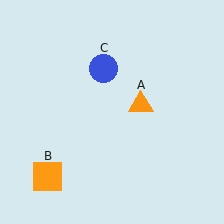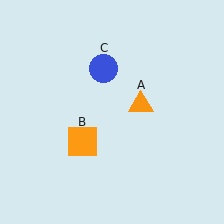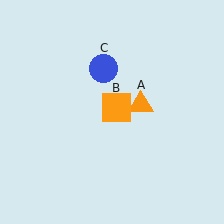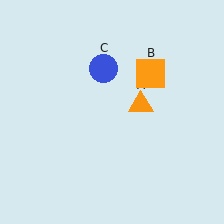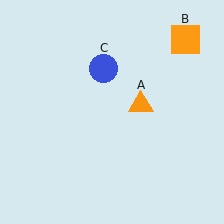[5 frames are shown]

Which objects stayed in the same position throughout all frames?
Orange triangle (object A) and blue circle (object C) remained stationary.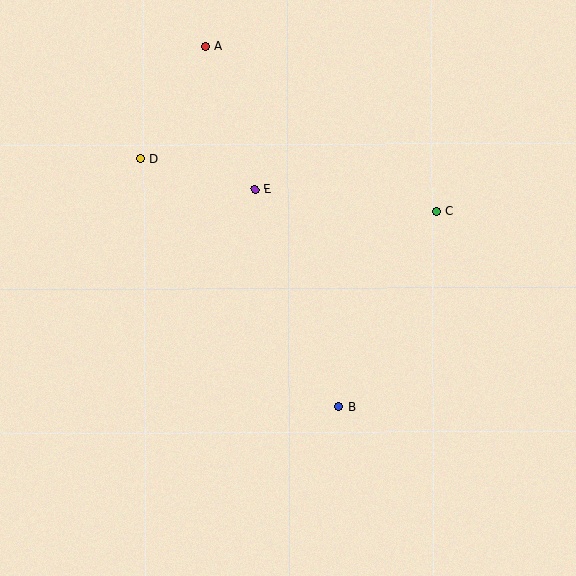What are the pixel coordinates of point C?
Point C is at (436, 211).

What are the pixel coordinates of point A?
Point A is at (205, 46).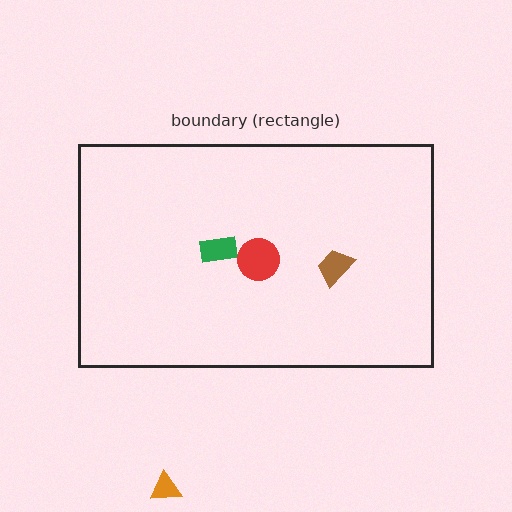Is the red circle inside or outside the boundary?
Inside.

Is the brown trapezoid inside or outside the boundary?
Inside.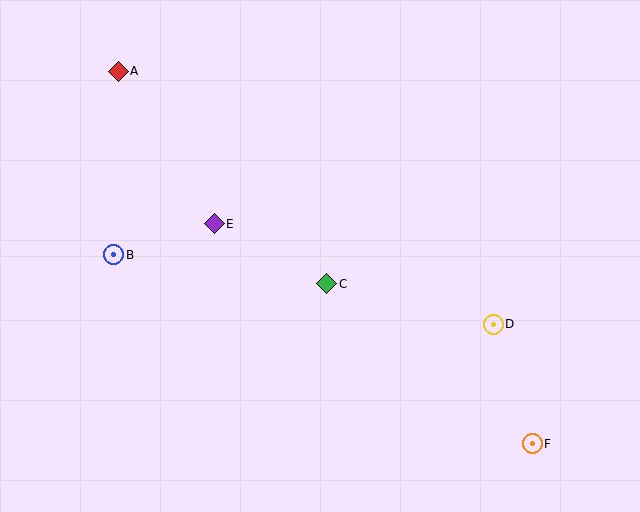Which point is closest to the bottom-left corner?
Point B is closest to the bottom-left corner.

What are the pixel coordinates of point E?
Point E is at (214, 224).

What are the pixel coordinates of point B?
Point B is at (114, 255).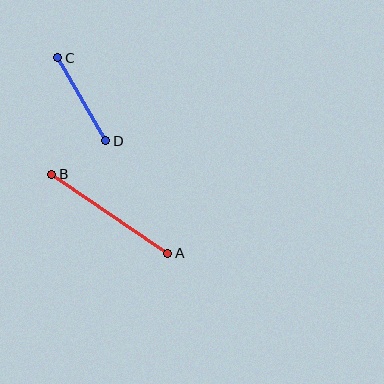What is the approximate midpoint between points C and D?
The midpoint is at approximately (82, 99) pixels.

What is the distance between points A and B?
The distance is approximately 140 pixels.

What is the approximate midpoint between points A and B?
The midpoint is at approximately (110, 214) pixels.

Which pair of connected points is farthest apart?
Points A and B are farthest apart.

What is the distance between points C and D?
The distance is approximately 96 pixels.